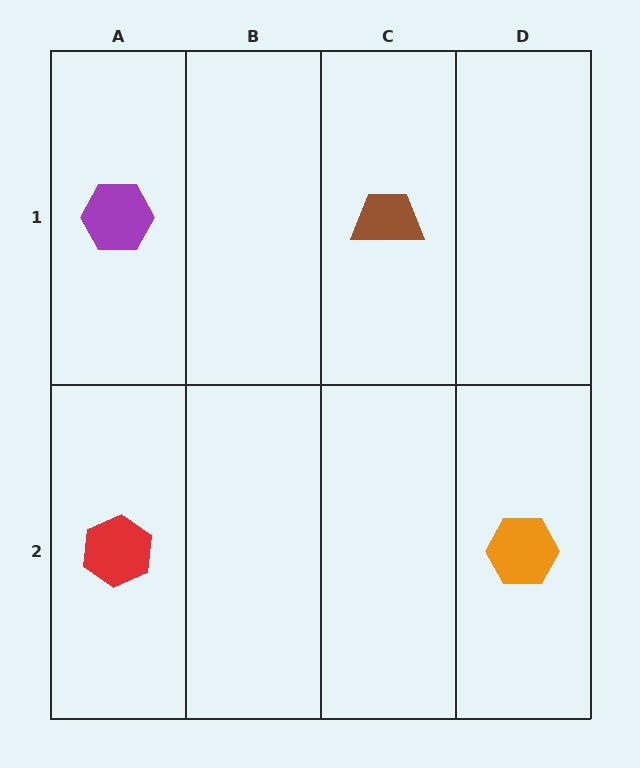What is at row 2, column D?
An orange hexagon.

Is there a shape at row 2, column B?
No, that cell is empty.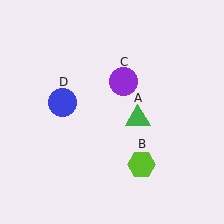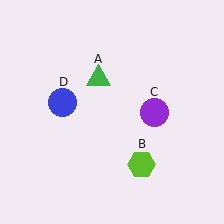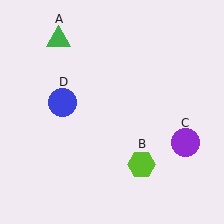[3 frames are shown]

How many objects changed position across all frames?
2 objects changed position: green triangle (object A), purple circle (object C).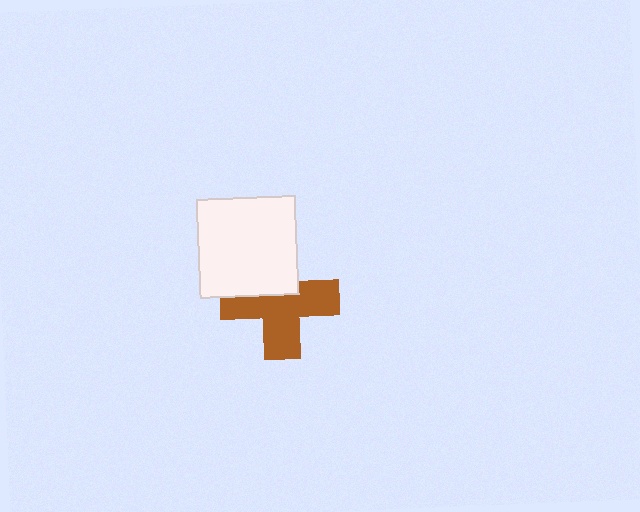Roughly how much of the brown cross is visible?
About half of it is visible (roughly 64%).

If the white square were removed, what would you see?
You would see the complete brown cross.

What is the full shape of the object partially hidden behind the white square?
The partially hidden object is a brown cross.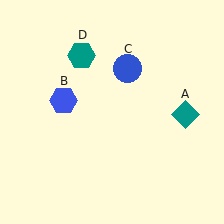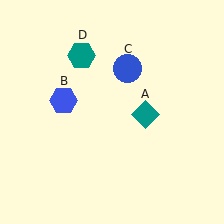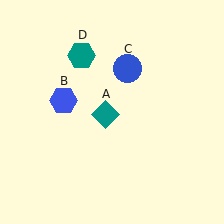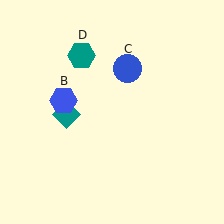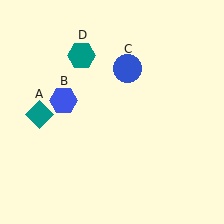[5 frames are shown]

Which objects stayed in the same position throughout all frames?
Blue hexagon (object B) and blue circle (object C) and teal hexagon (object D) remained stationary.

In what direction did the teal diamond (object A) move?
The teal diamond (object A) moved left.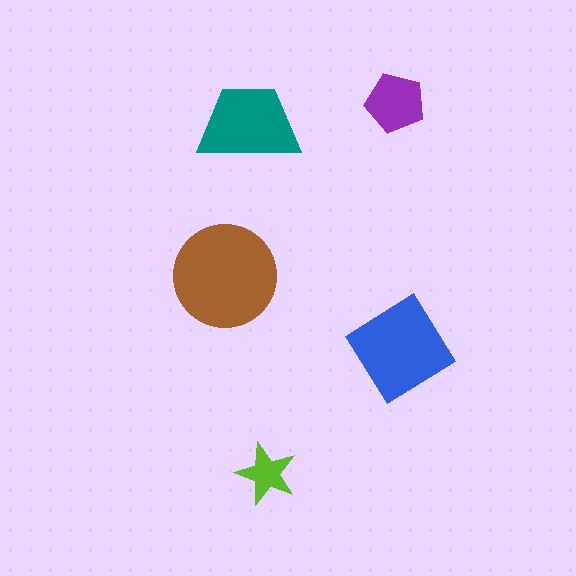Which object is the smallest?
The lime star.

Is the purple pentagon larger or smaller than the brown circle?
Smaller.